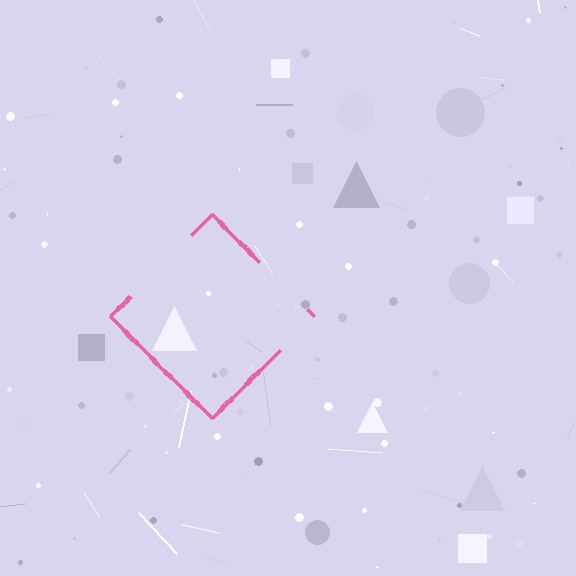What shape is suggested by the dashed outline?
The dashed outline suggests a diamond.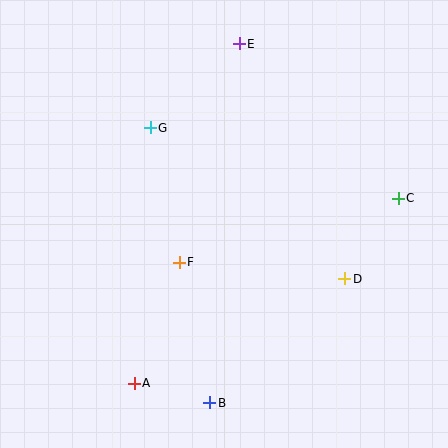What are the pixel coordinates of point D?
Point D is at (345, 279).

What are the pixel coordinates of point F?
Point F is at (179, 262).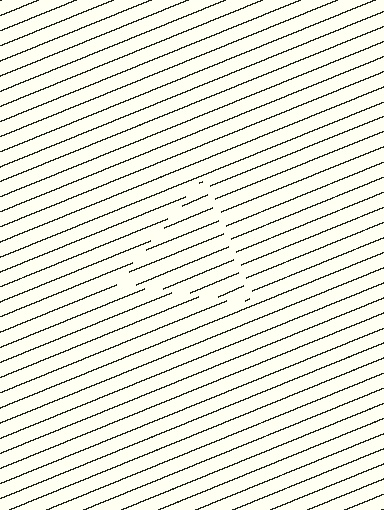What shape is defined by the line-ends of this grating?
An illusory triangle. The interior of the shape contains the same grating, shifted by half a period — the contour is defined by the phase discontinuity where line-ends from the inner and outer gratings abut.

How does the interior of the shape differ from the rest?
The interior of the shape contains the same grating, shifted by half a period — the contour is defined by the phase discontinuity where line-ends from the inner and outer gratings abut.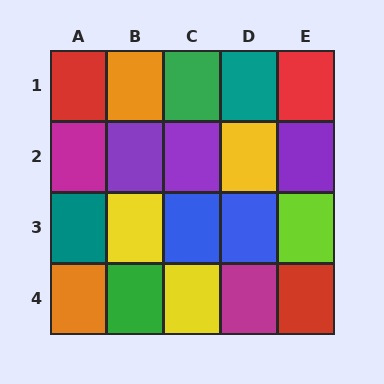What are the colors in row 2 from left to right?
Magenta, purple, purple, yellow, purple.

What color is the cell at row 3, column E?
Lime.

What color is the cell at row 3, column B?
Yellow.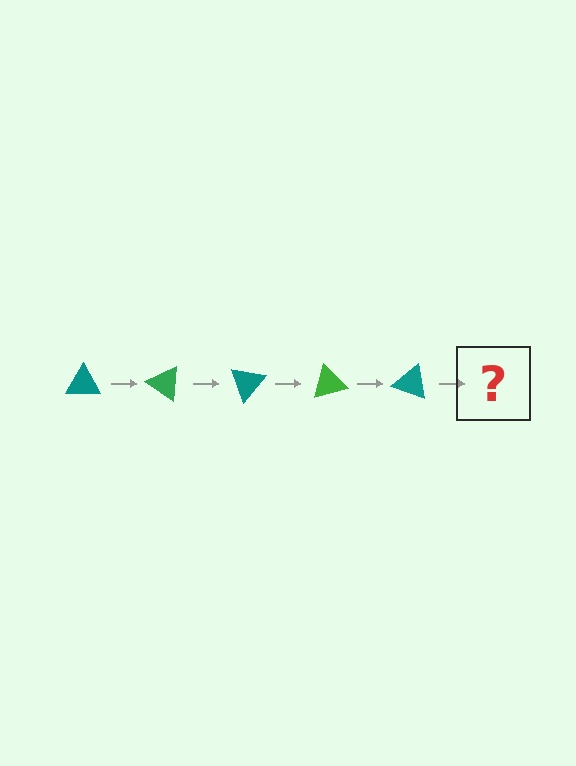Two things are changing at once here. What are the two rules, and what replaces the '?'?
The two rules are that it rotates 35 degrees each step and the color cycles through teal and green. The '?' should be a green triangle, rotated 175 degrees from the start.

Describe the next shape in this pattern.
It should be a green triangle, rotated 175 degrees from the start.